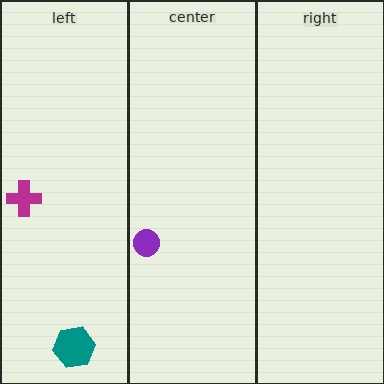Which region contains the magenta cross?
The left region.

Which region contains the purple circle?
The center region.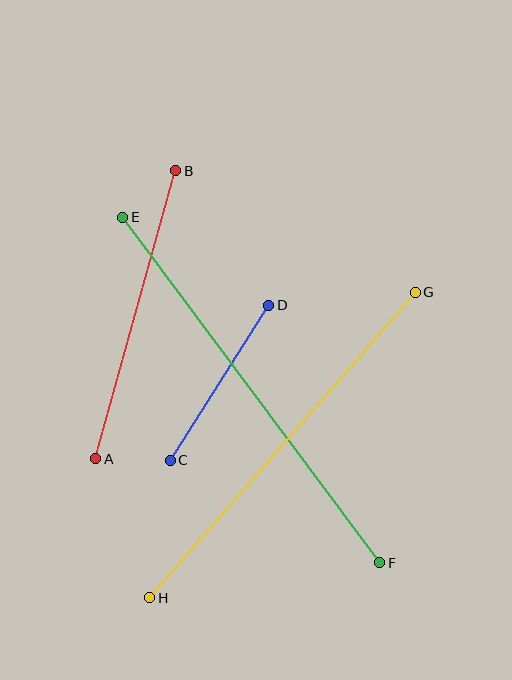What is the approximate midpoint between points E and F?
The midpoint is at approximately (251, 390) pixels.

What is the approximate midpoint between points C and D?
The midpoint is at approximately (219, 383) pixels.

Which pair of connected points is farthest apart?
Points E and F are farthest apart.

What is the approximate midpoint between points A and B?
The midpoint is at approximately (136, 315) pixels.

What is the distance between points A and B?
The distance is approximately 299 pixels.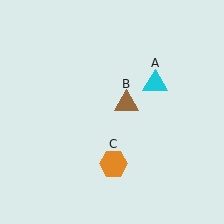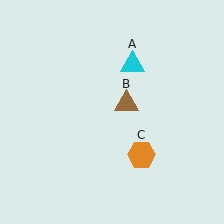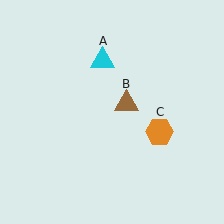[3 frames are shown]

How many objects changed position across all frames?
2 objects changed position: cyan triangle (object A), orange hexagon (object C).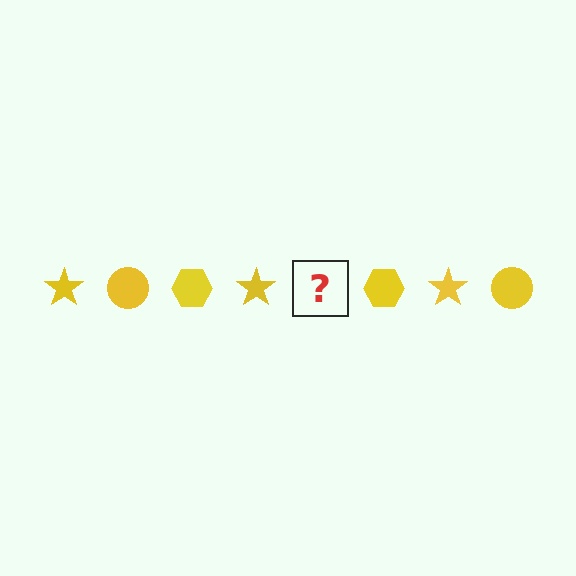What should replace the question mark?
The question mark should be replaced with a yellow circle.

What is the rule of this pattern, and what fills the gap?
The rule is that the pattern cycles through star, circle, hexagon shapes in yellow. The gap should be filled with a yellow circle.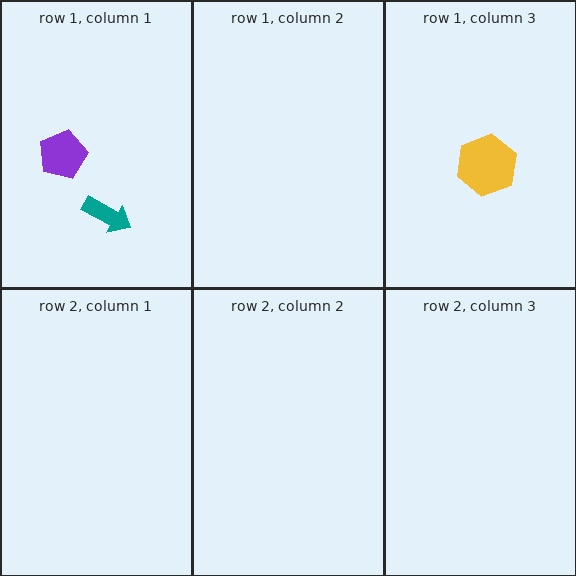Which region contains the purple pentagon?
The row 1, column 1 region.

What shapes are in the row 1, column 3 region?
The yellow hexagon.